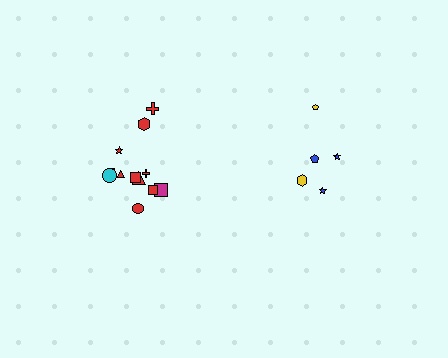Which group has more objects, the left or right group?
The left group.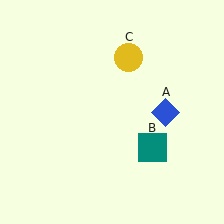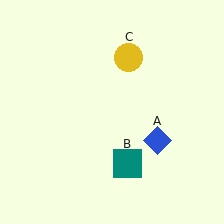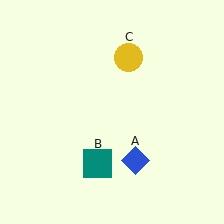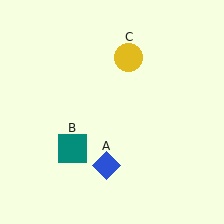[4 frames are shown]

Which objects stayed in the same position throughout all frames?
Yellow circle (object C) remained stationary.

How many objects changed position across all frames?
2 objects changed position: blue diamond (object A), teal square (object B).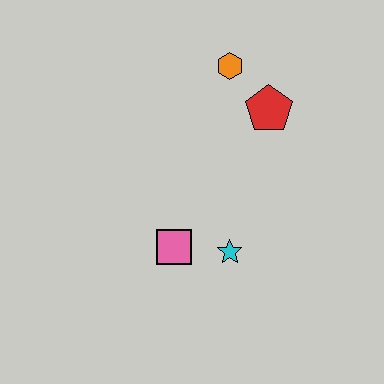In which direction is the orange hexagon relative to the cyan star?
The orange hexagon is above the cyan star.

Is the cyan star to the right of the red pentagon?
No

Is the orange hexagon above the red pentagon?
Yes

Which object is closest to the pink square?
The cyan star is closest to the pink square.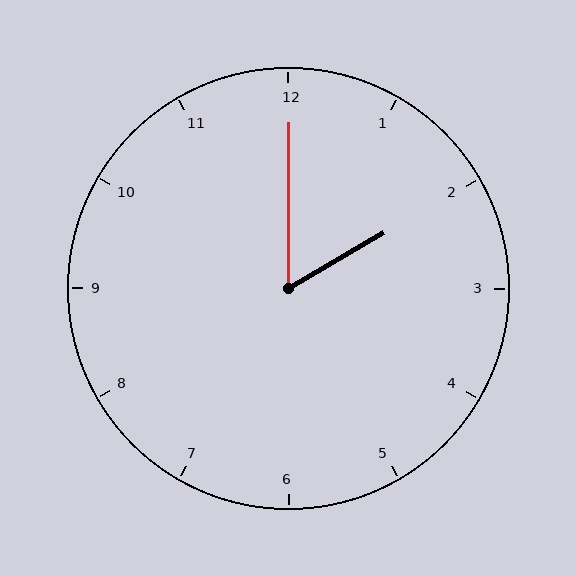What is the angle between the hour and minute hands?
Approximately 60 degrees.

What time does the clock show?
2:00.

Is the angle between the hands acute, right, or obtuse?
It is acute.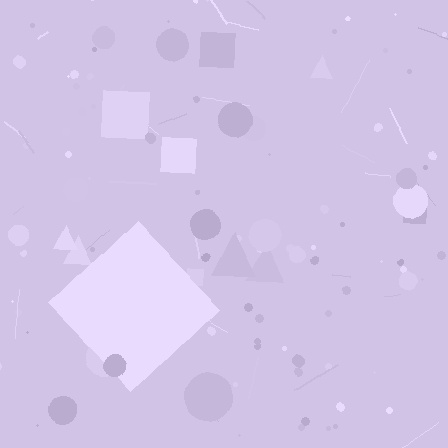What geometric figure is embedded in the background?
A diamond is embedded in the background.